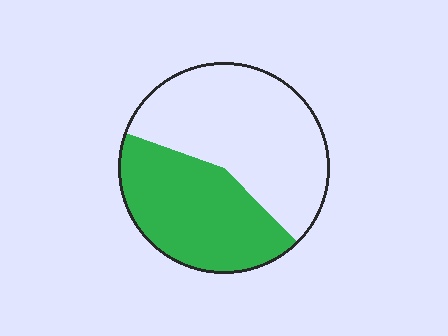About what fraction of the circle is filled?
About two fifths (2/5).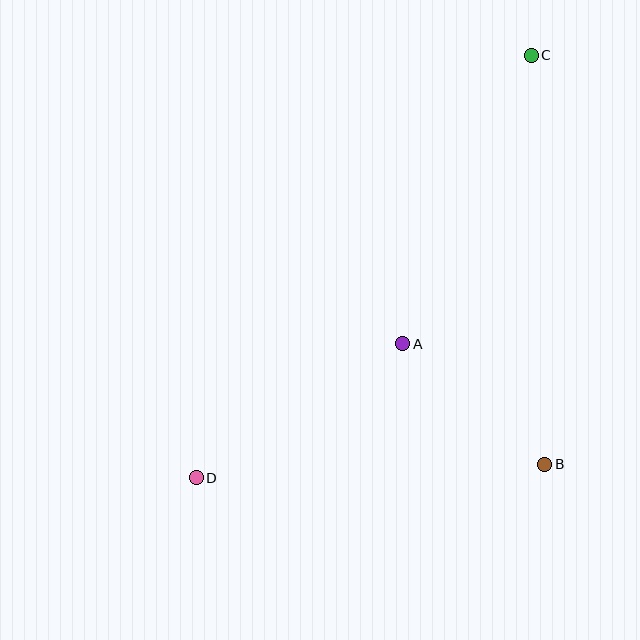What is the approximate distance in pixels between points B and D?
The distance between B and D is approximately 349 pixels.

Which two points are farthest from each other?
Points C and D are farthest from each other.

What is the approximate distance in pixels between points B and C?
The distance between B and C is approximately 409 pixels.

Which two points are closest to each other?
Points A and B are closest to each other.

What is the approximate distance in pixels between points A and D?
The distance between A and D is approximately 246 pixels.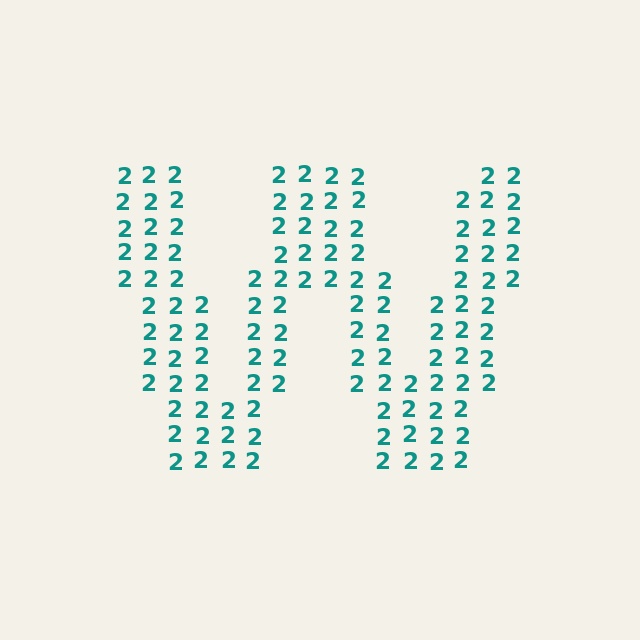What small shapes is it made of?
It is made of small digit 2's.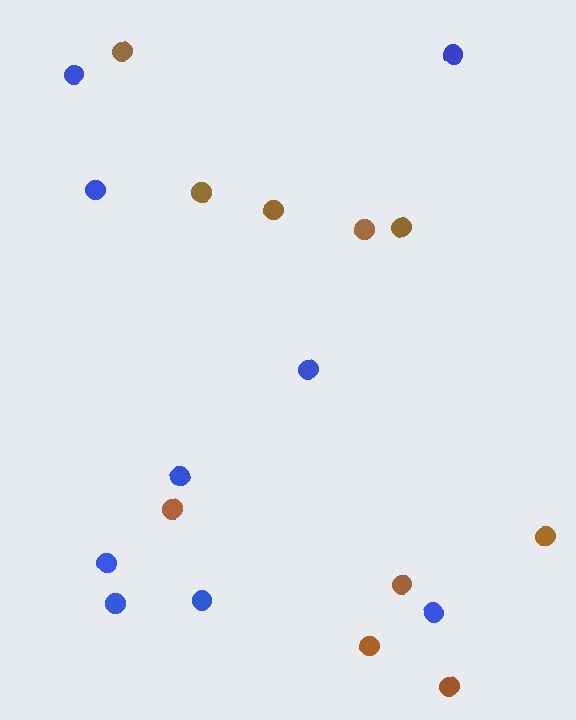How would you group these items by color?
There are 2 groups: one group of brown circles (10) and one group of blue circles (9).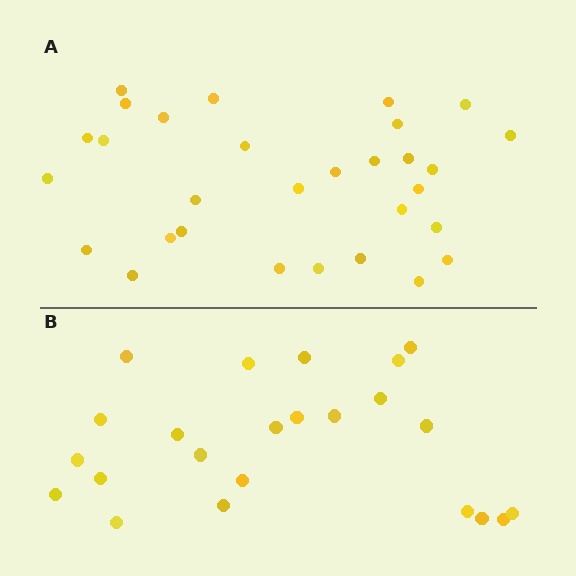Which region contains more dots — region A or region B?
Region A (the top region) has more dots.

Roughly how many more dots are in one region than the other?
Region A has roughly 8 or so more dots than region B.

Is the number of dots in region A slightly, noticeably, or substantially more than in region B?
Region A has noticeably more, but not dramatically so. The ratio is roughly 1.3 to 1.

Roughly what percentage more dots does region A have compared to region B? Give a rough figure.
About 30% more.